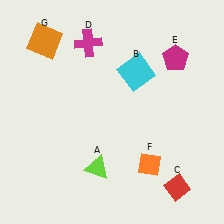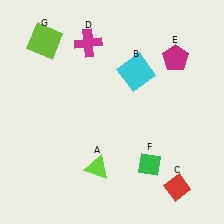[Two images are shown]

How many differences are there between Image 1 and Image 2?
There are 2 differences between the two images.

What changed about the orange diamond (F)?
In Image 1, F is orange. In Image 2, it changed to green.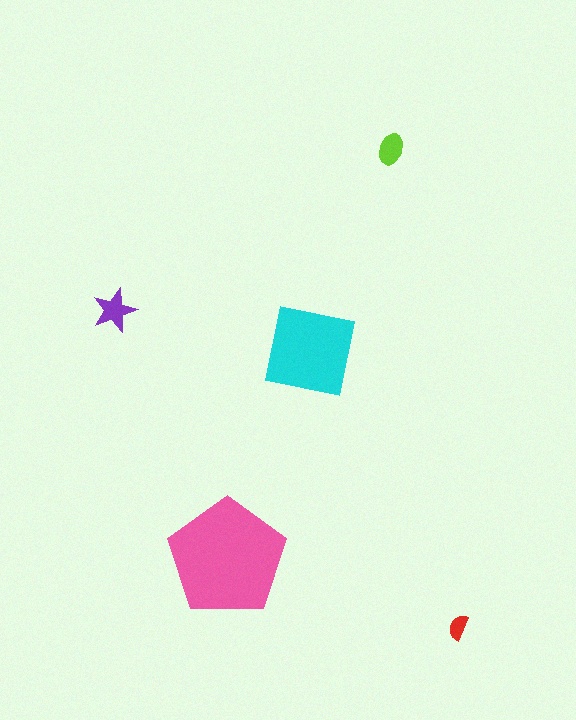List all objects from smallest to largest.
The red semicircle, the lime ellipse, the purple star, the cyan square, the pink pentagon.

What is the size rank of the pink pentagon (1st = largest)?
1st.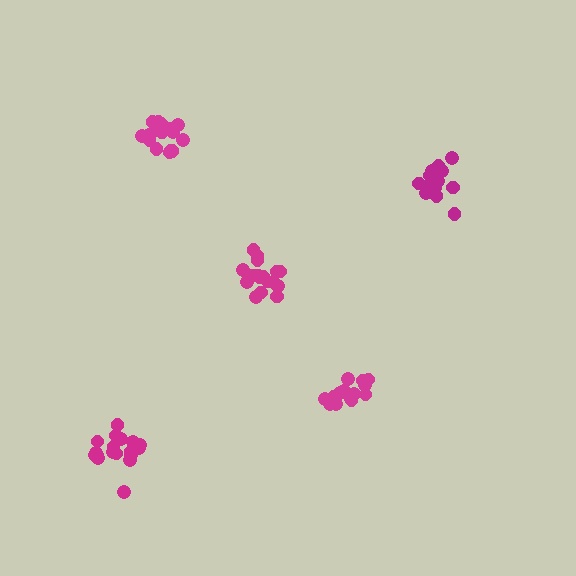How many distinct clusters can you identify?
There are 5 distinct clusters.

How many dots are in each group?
Group 1: 15 dots, Group 2: 14 dots, Group 3: 18 dots, Group 4: 16 dots, Group 5: 19 dots (82 total).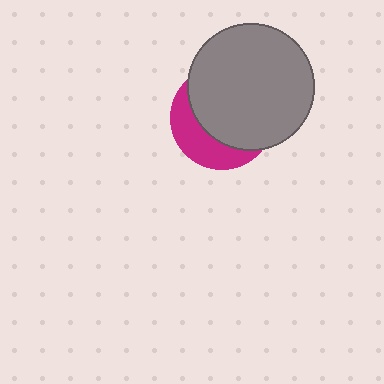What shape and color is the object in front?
The object in front is a gray circle.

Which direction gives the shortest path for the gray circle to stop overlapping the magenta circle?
Moving toward the upper-right gives the shortest separation.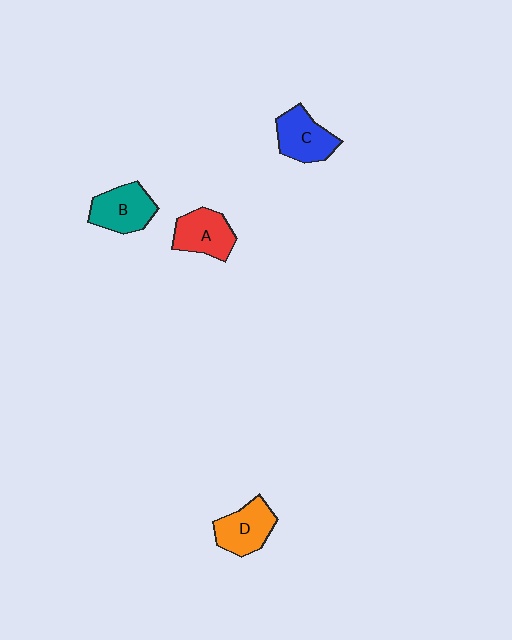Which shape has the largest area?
Shape B (teal).